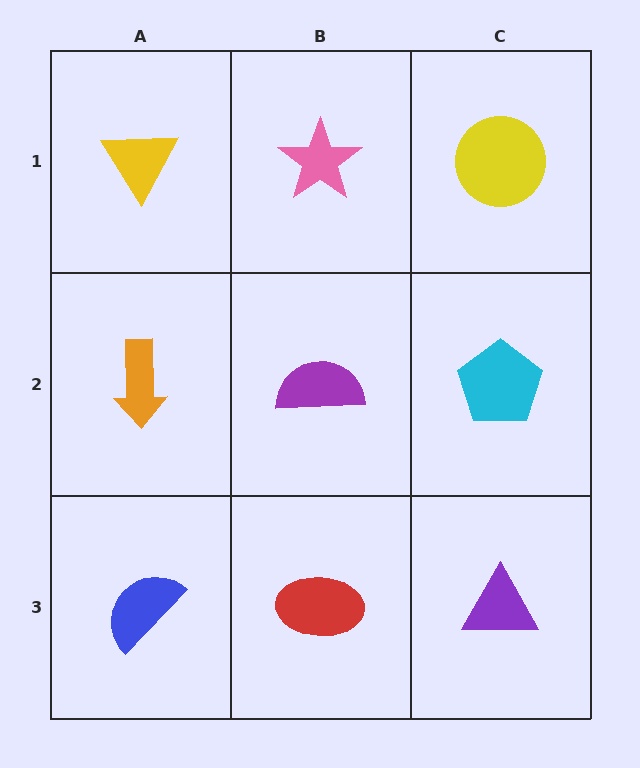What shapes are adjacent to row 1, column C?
A cyan pentagon (row 2, column C), a pink star (row 1, column B).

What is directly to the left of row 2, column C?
A purple semicircle.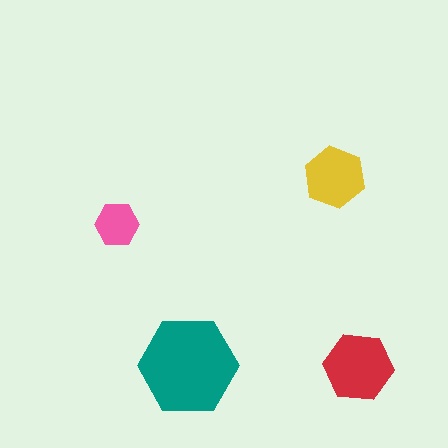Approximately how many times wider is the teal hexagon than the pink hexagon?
About 2.5 times wider.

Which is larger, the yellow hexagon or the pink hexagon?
The yellow one.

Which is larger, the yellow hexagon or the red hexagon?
The red one.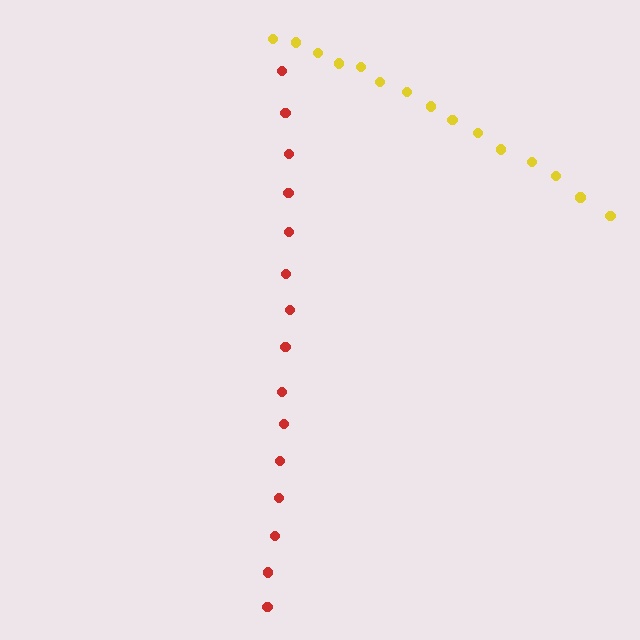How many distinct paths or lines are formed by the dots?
There are 2 distinct paths.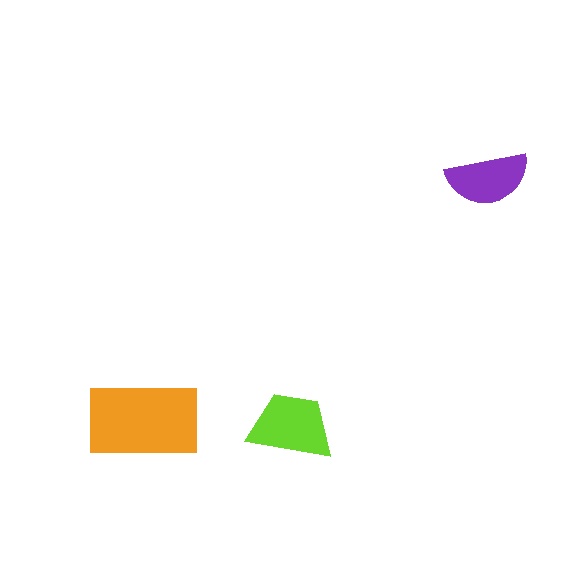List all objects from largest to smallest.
The orange rectangle, the lime trapezoid, the purple semicircle.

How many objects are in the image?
There are 3 objects in the image.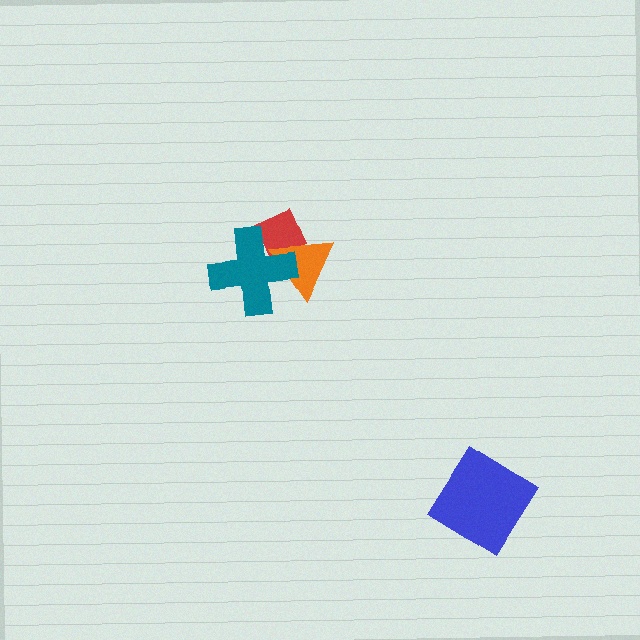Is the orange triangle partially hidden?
Yes, it is partially covered by another shape.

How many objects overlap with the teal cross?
2 objects overlap with the teal cross.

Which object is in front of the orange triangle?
The teal cross is in front of the orange triangle.